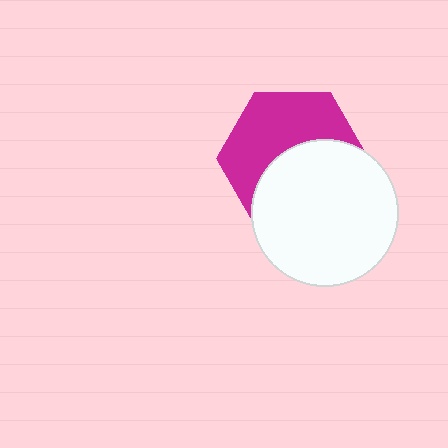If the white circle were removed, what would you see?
You would see the complete magenta hexagon.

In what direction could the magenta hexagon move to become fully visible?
The magenta hexagon could move up. That would shift it out from behind the white circle entirely.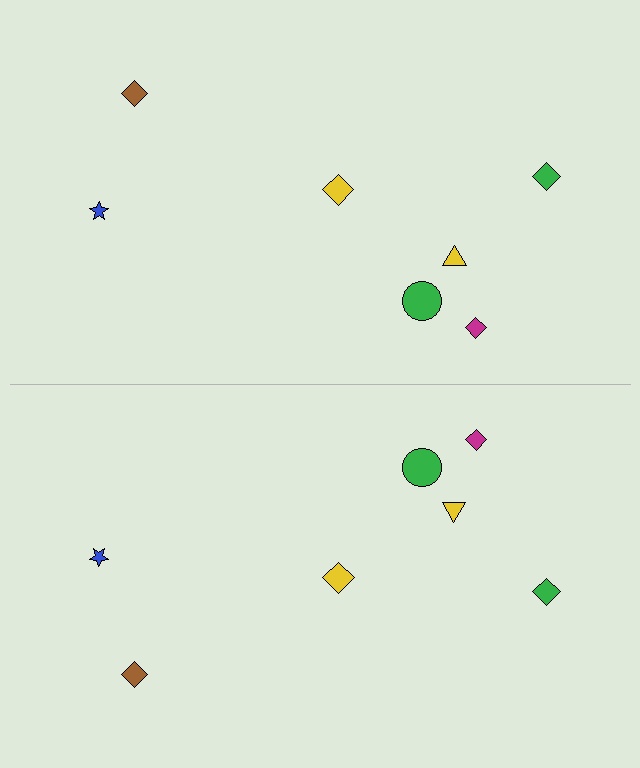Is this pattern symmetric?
Yes, this pattern has bilateral (reflection) symmetry.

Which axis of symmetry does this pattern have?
The pattern has a horizontal axis of symmetry running through the center of the image.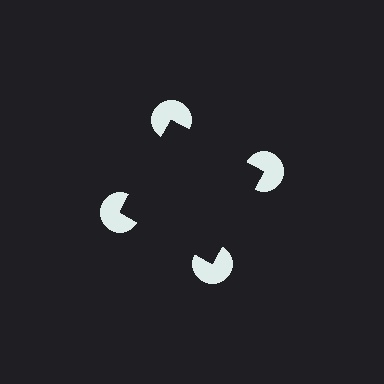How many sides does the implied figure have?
4 sides.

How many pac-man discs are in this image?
There are 4 — one at each vertex of the illusory square.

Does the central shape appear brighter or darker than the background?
It typically appears slightly darker than the background, even though no actual brightness change is drawn.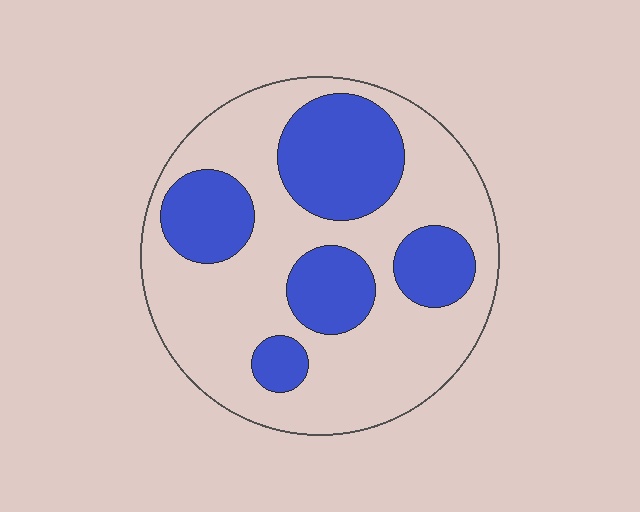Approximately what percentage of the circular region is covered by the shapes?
Approximately 35%.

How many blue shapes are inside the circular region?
5.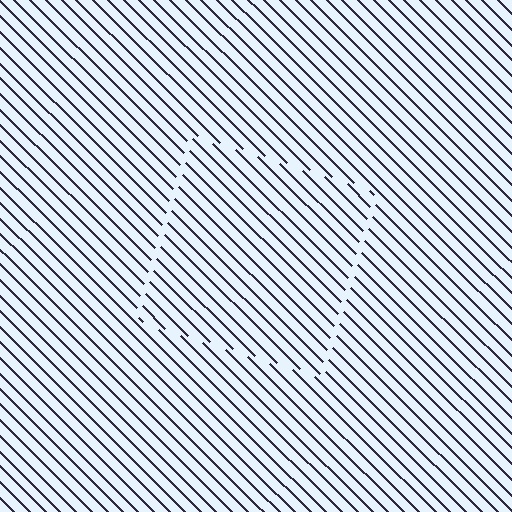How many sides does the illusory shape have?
4 sides — the line-ends trace a square.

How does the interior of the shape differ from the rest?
The interior of the shape contains the same grating, shifted by half a period — the contour is defined by the phase discontinuity where line-ends from the inner and outer gratings abut.